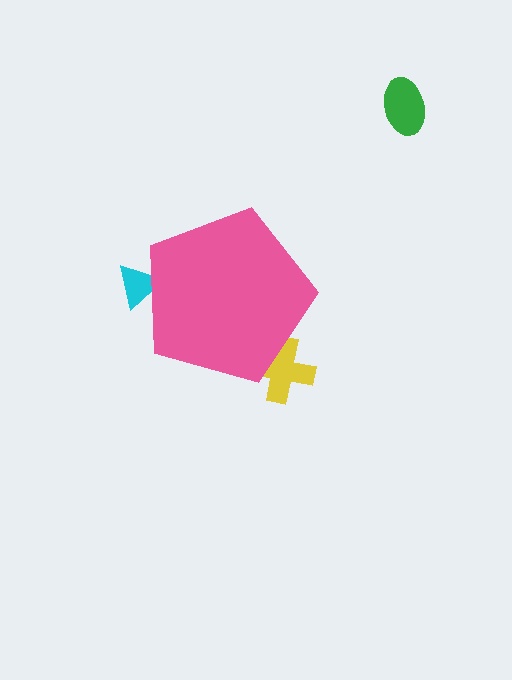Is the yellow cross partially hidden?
Yes, the yellow cross is partially hidden behind the pink pentagon.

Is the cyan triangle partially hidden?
Yes, the cyan triangle is partially hidden behind the pink pentagon.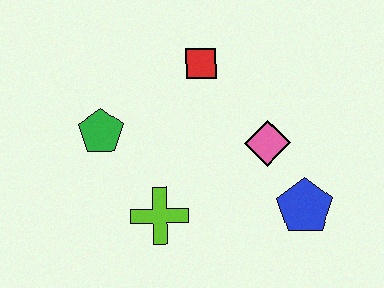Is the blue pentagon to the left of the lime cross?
No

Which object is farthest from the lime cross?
The red square is farthest from the lime cross.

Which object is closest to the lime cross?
The green pentagon is closest to the lime cross.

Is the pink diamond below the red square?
Yes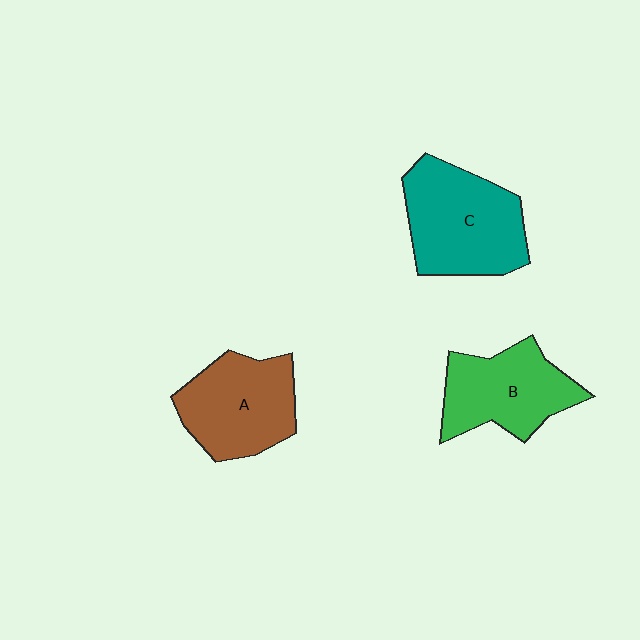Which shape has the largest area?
Shape C (teal).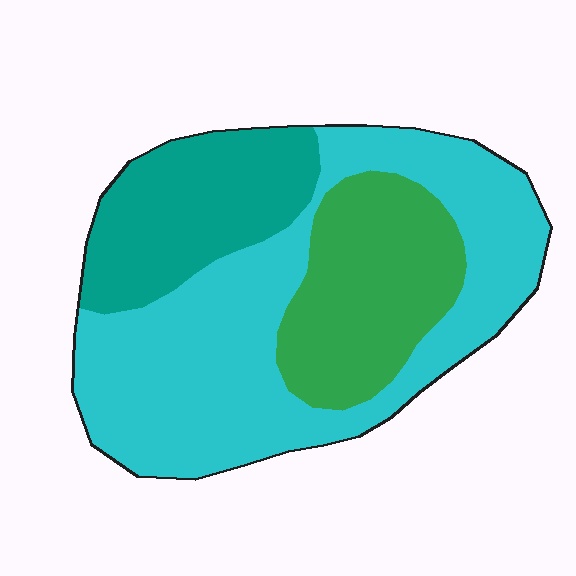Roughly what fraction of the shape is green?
Green takes up less than a quarter of the shape.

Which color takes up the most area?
Cyan, at roughly 55%.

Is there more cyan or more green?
Cyan.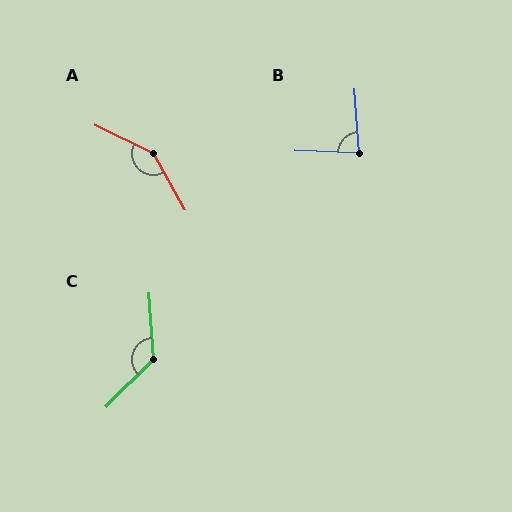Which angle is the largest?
A, at approximately 145 degrees.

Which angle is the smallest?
B, at approximately 84 degrees.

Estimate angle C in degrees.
Approximately 132 degrees.